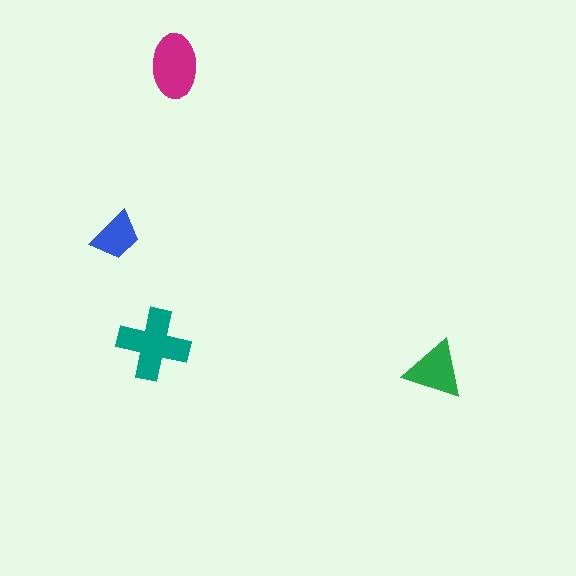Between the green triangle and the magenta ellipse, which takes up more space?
The magenta ellipse.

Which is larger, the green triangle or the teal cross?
The teal cross.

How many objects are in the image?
There are 4 objects in the image.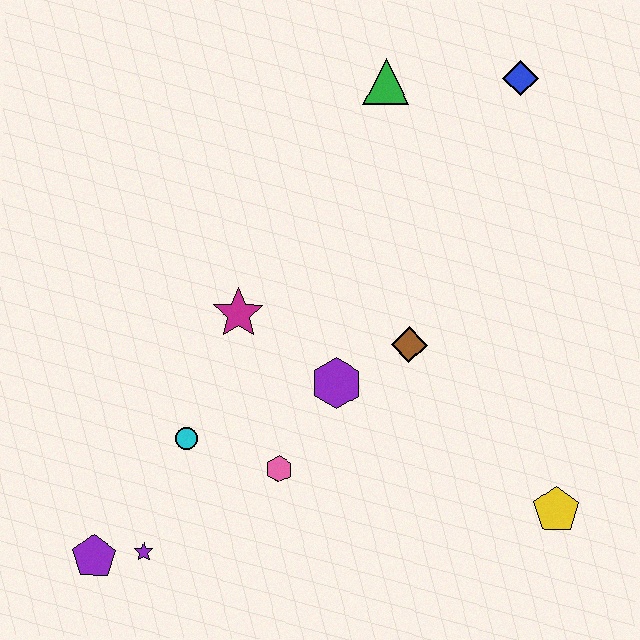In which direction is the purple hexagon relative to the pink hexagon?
The purple hexagon is above the pink hexagon.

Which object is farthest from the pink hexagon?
The blue diamond is farthest from the pink hexagon.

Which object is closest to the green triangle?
The blue diamond is closest to the green triangle.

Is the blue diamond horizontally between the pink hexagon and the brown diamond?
No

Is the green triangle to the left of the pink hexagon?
No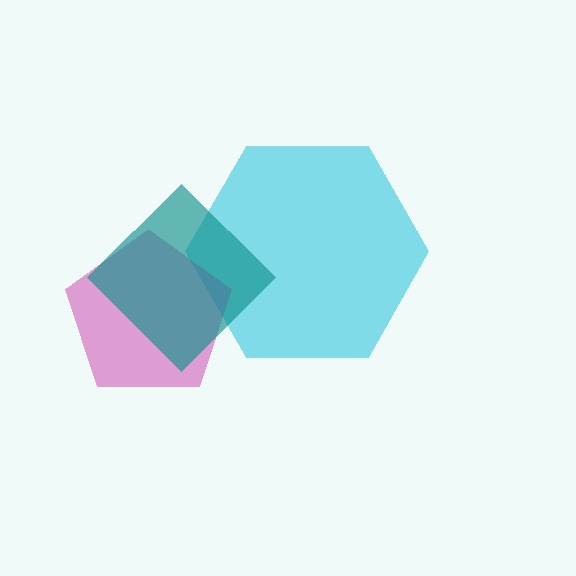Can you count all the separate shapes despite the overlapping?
Yes, there are 3 separate shapes.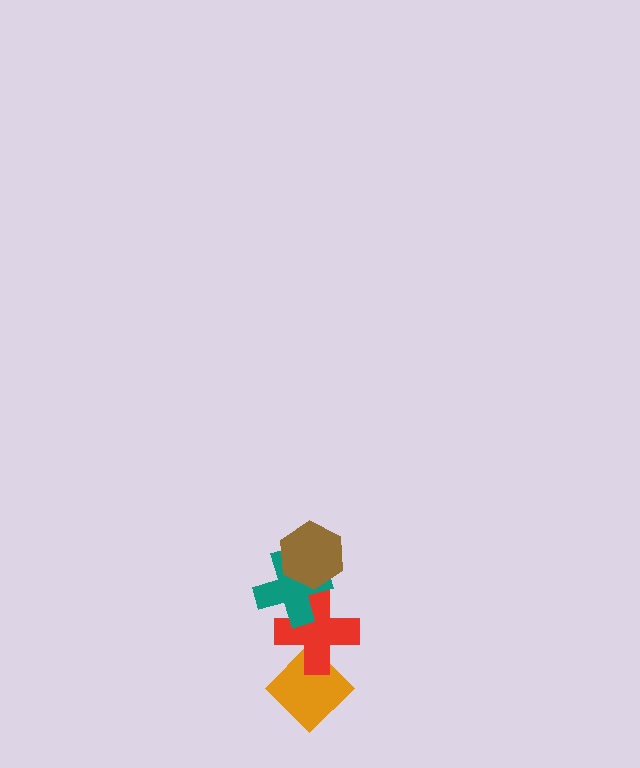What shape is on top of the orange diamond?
The red cross is on top of the orange diamond.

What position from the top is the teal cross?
The teal cross is 2nd from the top.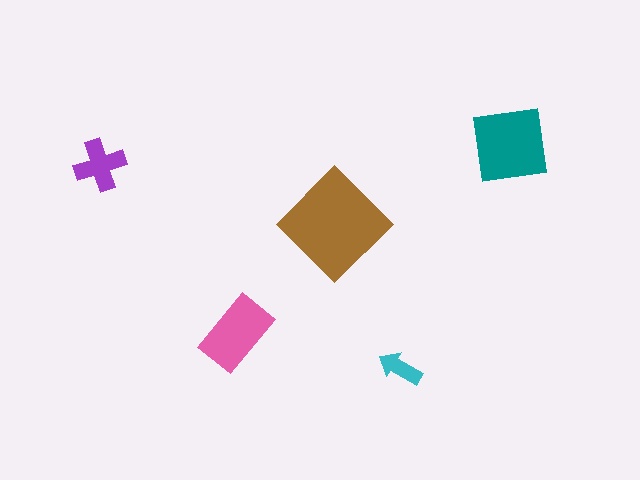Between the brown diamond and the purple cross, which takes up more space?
The brown diamond.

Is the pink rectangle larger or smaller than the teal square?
Smaller.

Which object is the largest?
The brown diamond.